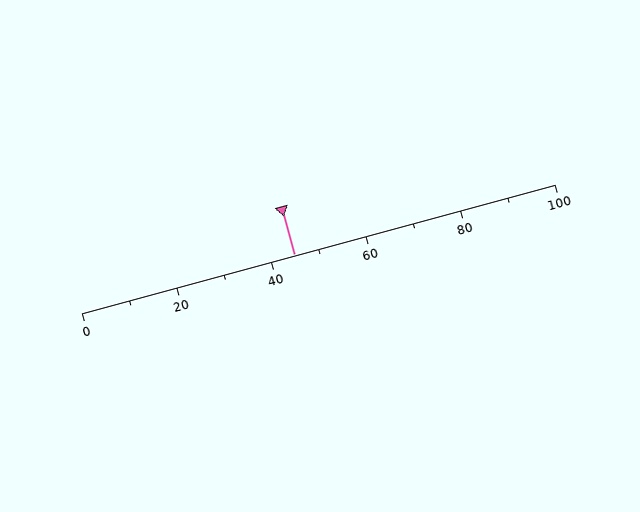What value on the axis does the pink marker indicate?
The marker indicates approximately 45.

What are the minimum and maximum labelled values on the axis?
The axis runs from 0 to 100.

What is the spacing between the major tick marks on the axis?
The major ticks are spaced 20 apart.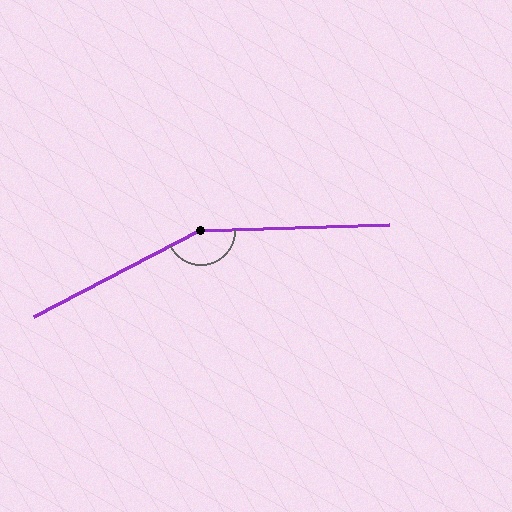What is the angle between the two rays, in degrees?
Approximately 154 degrees.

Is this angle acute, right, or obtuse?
It is obtuse.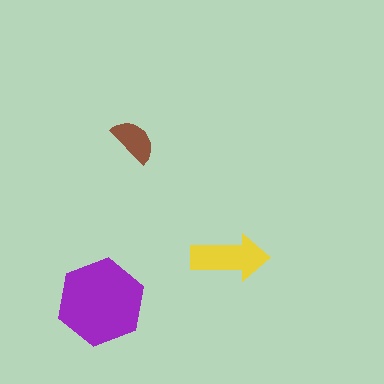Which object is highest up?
The brown semicircle is topmost.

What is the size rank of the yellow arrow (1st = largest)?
2nd.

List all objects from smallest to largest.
The brown semicircle, the yellow arrow, the purple hexagon.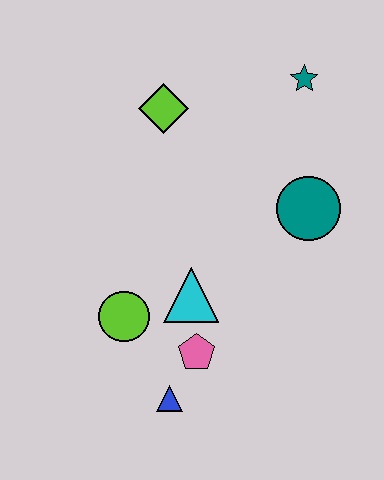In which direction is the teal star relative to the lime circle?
The teal star is above the lime circle.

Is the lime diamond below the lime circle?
No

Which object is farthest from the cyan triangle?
The teal star is farthest from the cyan triangle.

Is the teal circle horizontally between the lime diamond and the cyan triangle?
No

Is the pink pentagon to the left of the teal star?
Yes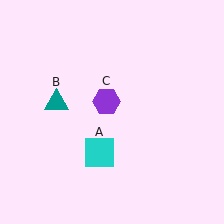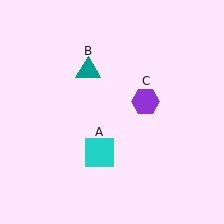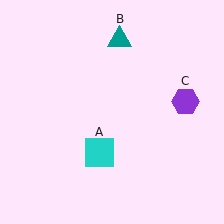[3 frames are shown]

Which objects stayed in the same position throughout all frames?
Cyan square (object A) remained stationary.